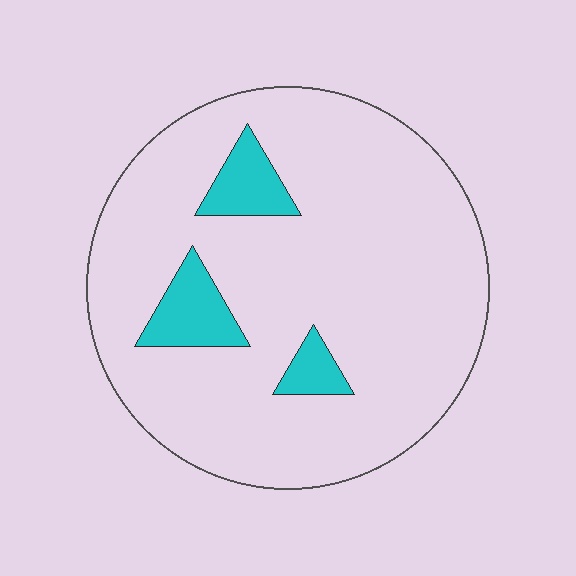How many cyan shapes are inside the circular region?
3.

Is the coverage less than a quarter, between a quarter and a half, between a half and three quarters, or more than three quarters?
Less than a quarter.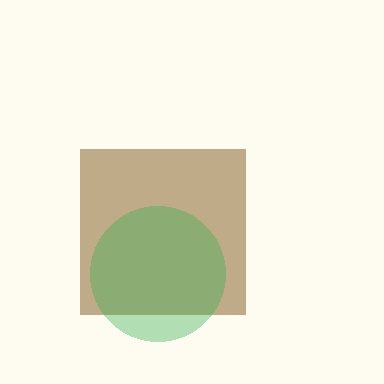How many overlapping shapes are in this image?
There are 2 overlapping shapes in the image.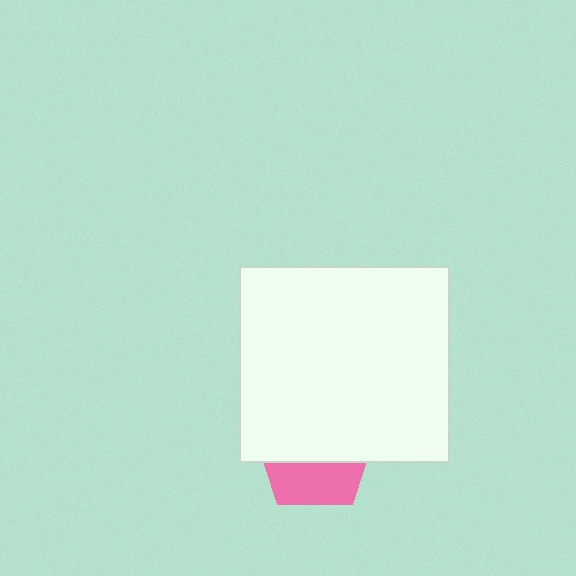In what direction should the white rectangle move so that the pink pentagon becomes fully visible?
The white rectangle should move up. That is the shortest direction to clear the overlap and leave the pink pentagon fully visible.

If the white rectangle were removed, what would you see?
You would see the complete pink pentagon.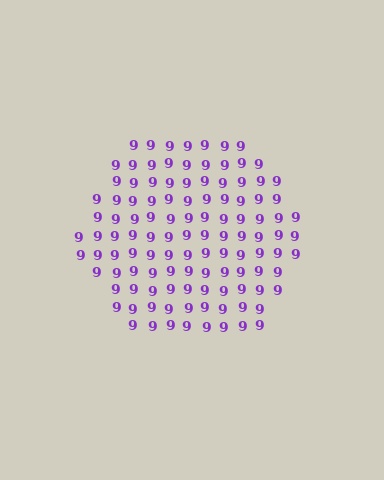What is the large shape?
The large shape is a hexagon.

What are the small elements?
The small elements are digit 9's.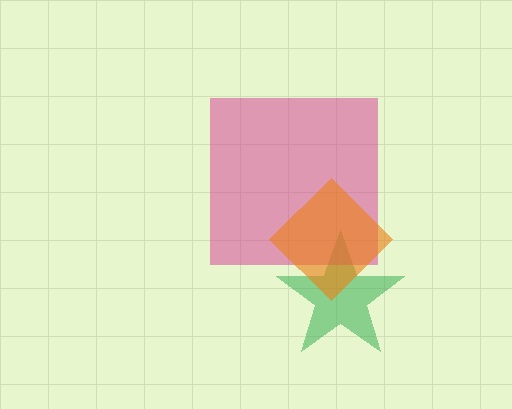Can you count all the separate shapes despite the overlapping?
Yes, there are 3 separate shapes.